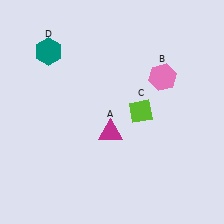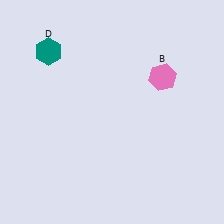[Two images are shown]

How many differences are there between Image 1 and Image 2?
There are 2 differences between the two images.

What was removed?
The lime diamond (C), the magenta triangle (A) were removed in Image 2.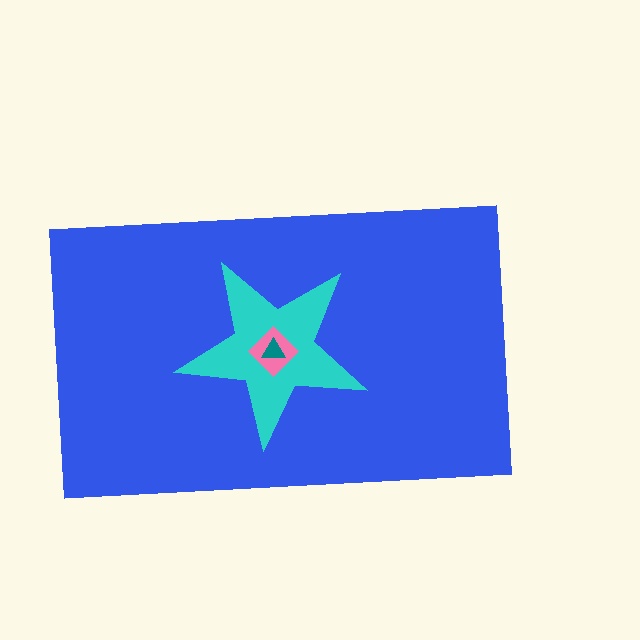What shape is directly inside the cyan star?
The pink diamond.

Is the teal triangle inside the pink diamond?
Yes.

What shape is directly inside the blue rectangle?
The cyan star.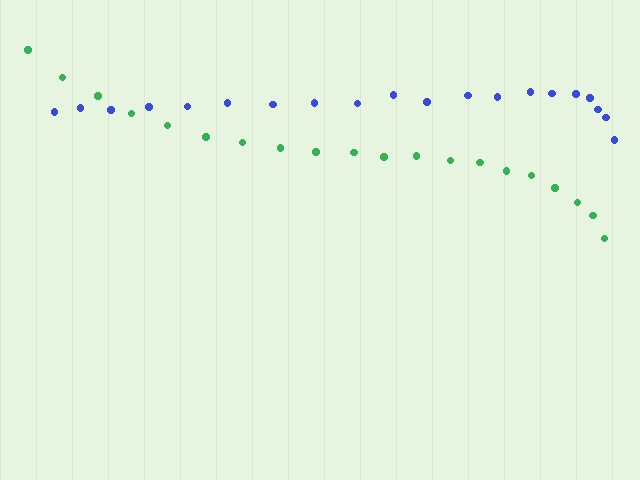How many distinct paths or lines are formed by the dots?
There are 2 distinct paths.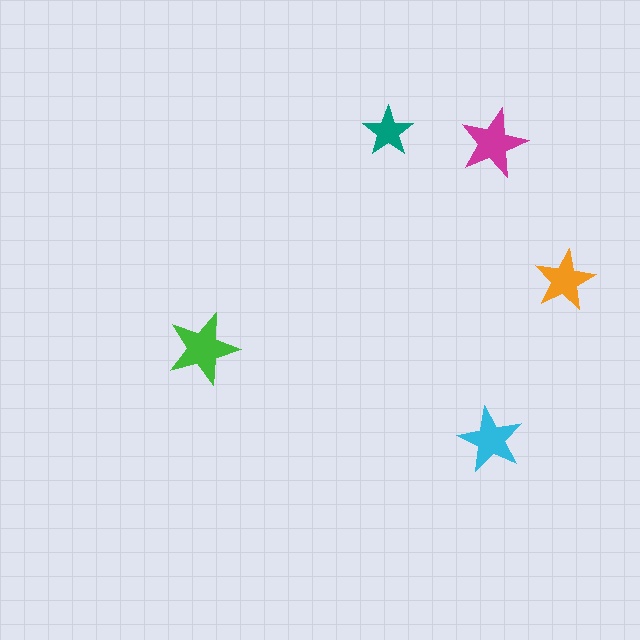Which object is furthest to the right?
The orange star is rightmost.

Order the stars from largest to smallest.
the green one, the magenta one, the cyan one, the orange one, the teal one.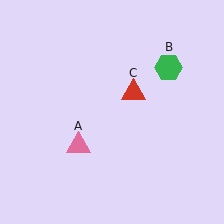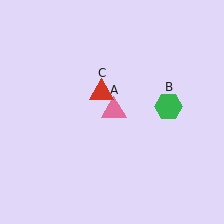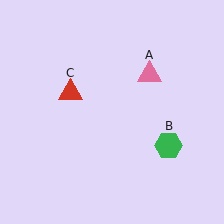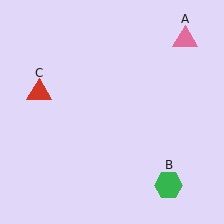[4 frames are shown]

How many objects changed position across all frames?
3 objects changed position: pink triangle (object A), green hexagon (object B), red triangle (object C).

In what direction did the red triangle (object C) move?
The red triangle (object C) moved left.